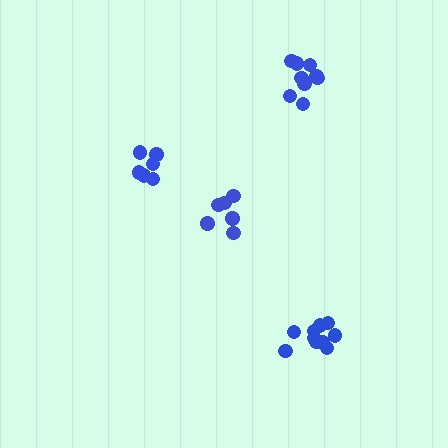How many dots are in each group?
Group 1: 6 dots, Group 2: 6 dots, Group 3: 10 dots, Group 4: 9 dots (31 total).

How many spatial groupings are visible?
There are 4 spatial groupings.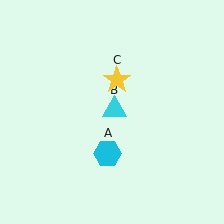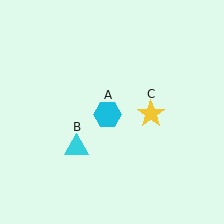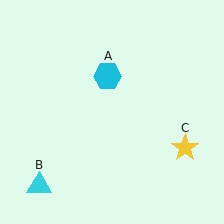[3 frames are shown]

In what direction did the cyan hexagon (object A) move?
The cyan hexagon (object A) moved up.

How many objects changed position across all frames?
3 objects changed position: cyan hexagon (object A), cyan triangle (object B), yellow star (object C).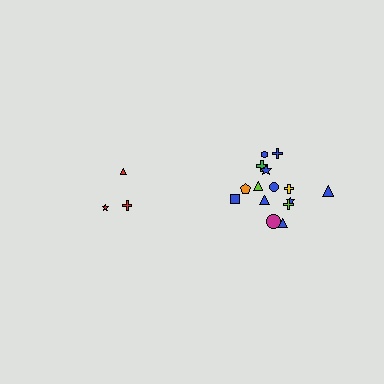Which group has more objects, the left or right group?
The right group.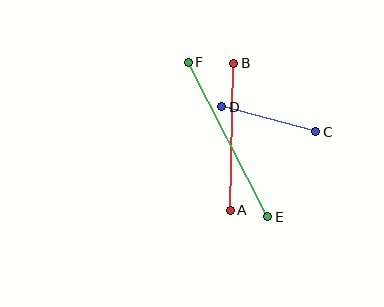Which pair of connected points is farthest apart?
Points E and F are farthest apart.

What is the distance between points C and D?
The distance is approximately 97 pixels.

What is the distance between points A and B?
The distance is approximately 147 pixels.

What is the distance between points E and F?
The distance is approximately 174 pixels.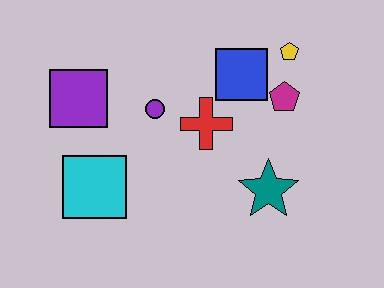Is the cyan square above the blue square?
No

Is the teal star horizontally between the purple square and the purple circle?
No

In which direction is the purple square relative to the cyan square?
The purple square is above the cyan square.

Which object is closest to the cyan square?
The purple square is closest to the cyan square.